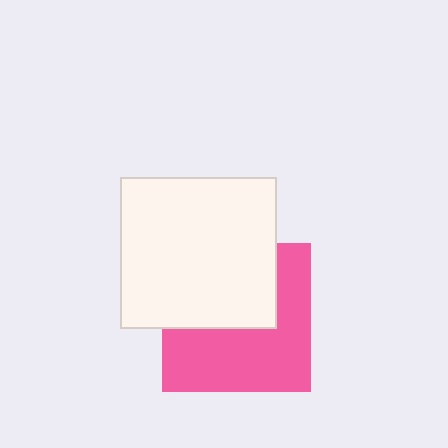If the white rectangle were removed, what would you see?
You would see the complete pink square.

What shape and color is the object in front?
The object in front is a white rectangle.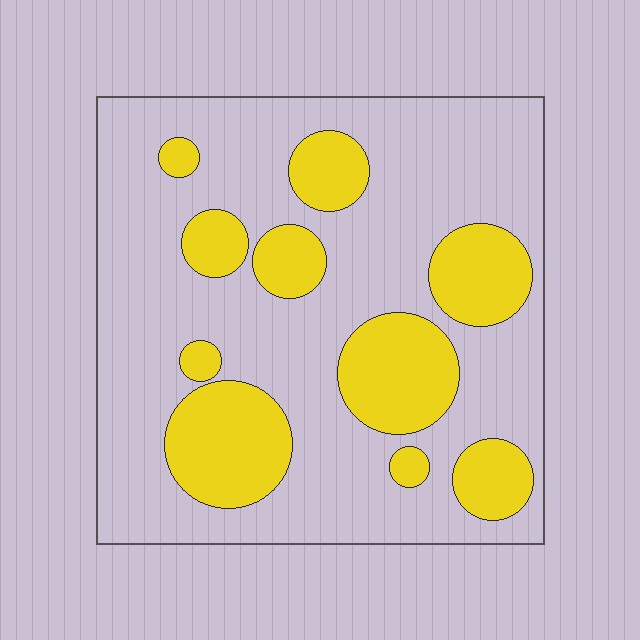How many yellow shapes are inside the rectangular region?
10.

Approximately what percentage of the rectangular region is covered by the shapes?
Approximately 30%.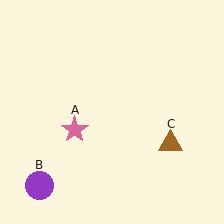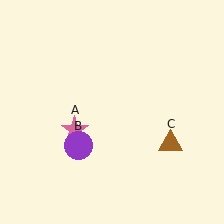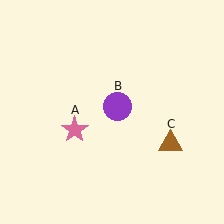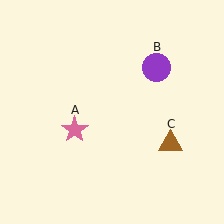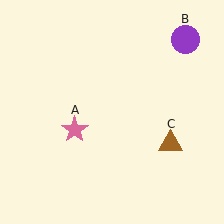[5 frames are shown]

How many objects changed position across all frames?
1 object changed position: purple circle (object B).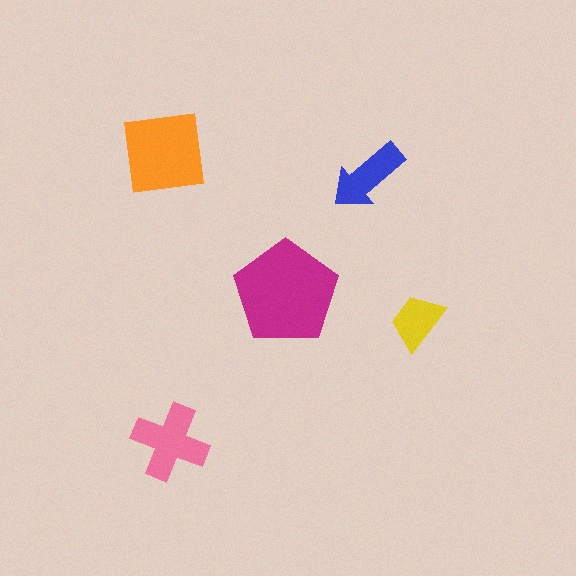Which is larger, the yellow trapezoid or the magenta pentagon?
The magenta pentagon.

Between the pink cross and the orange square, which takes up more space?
The orange square.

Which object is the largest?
The magenta pentagon.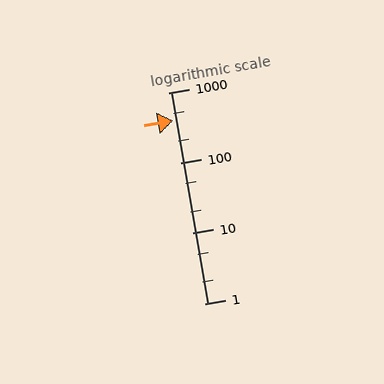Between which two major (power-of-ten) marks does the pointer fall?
The pointer is between 100 and 1000.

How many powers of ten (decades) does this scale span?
The scale spans 3 decades, from 1 to 1000.